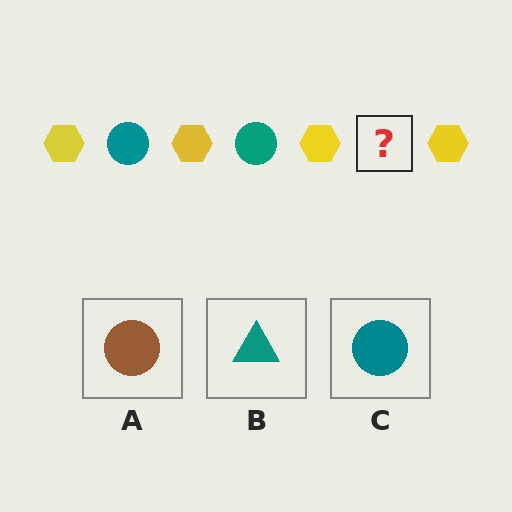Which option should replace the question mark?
Option C.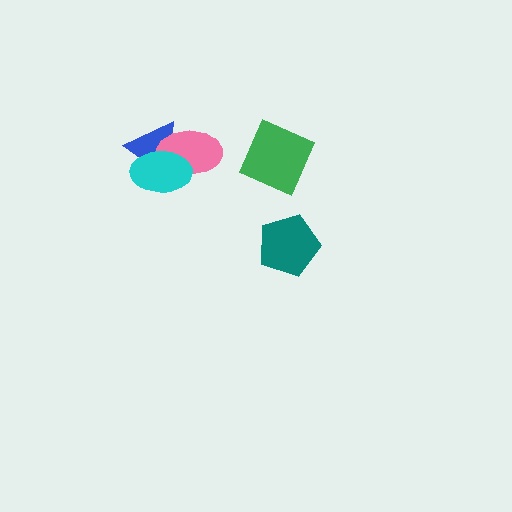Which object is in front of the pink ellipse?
The cyan ellipse is in front of the pink ellipse.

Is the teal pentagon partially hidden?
No, no other shape covers it.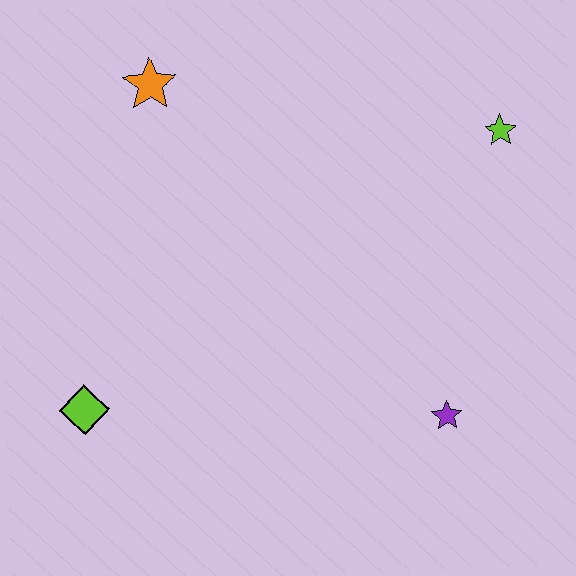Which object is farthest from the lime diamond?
The lime star is farthest from the lime diamond.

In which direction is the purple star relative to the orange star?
The purple star is below the orange star.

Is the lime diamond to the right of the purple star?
No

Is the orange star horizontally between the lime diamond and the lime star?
Yes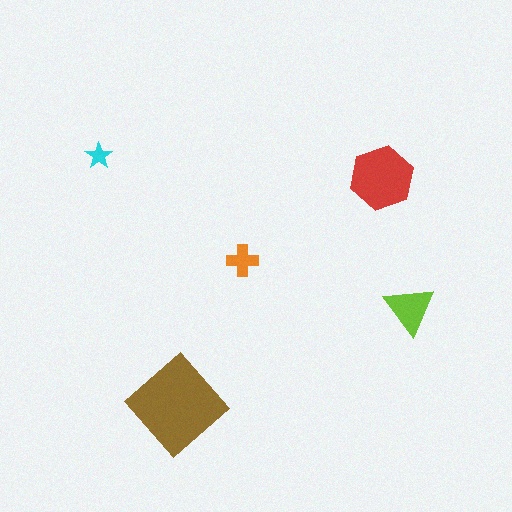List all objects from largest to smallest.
The brown diamond, the red hexagon, the lime triangle, the orange cross, the cyan star.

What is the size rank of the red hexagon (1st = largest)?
2nd.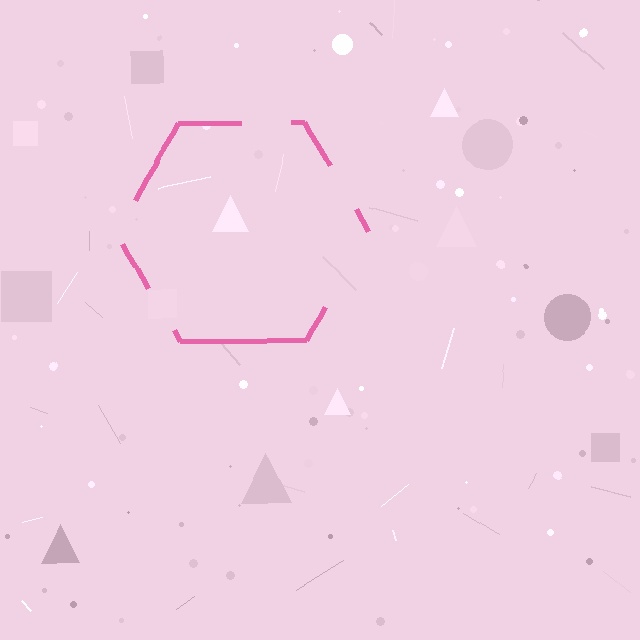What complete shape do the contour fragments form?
The contour fragments form a hexagon.